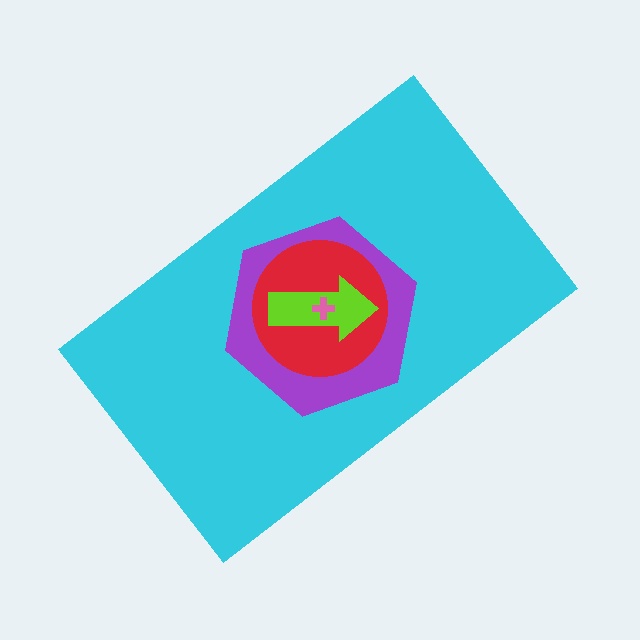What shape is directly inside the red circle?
The lime arrow.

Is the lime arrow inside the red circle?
Yes.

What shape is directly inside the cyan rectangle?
The purple hexagon.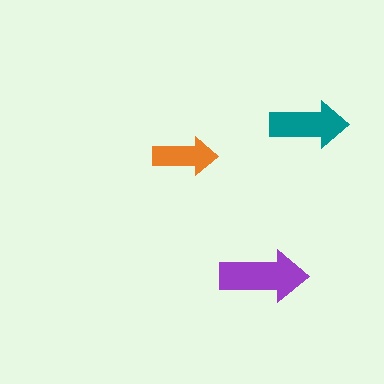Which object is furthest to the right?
The teal arrow is rightmost.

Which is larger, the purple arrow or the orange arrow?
The purple one.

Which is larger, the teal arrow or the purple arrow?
The purple one.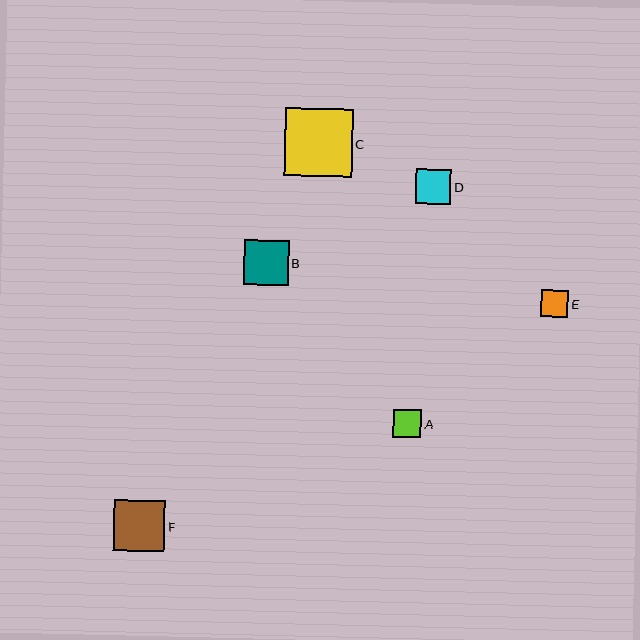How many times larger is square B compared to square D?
Square B is approximately 1.3 times the size of square D.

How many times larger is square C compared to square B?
Square C is approximately 1.5 times the size of square B.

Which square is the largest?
Square C is the largest with a size of approximately 68 pixels.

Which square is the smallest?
Square E is the smallest with a size of approximately 27 pixels.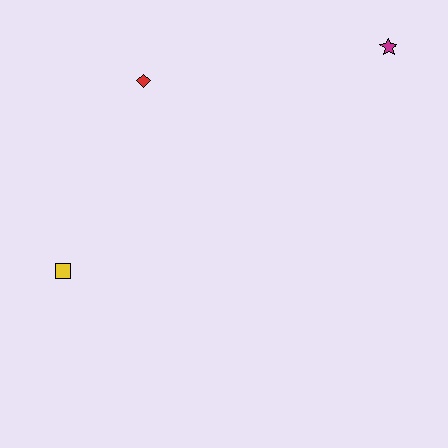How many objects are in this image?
There are 3 objects.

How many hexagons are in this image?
There are no hexagons.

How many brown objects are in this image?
There are no brown objects.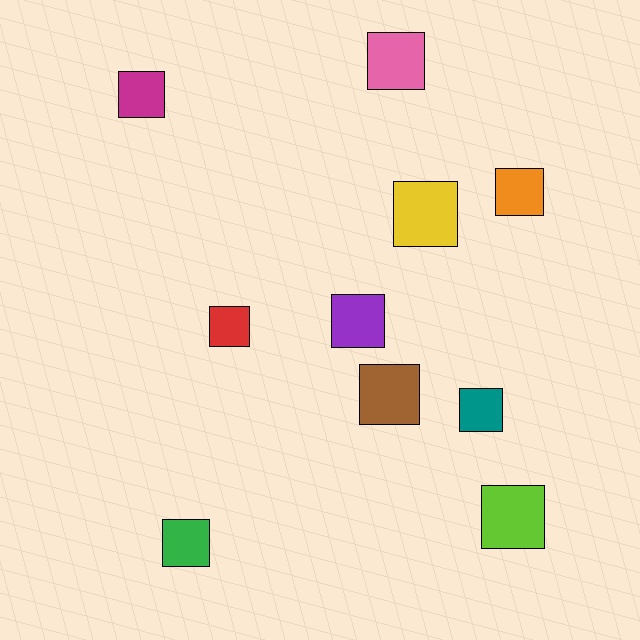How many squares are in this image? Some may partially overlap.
There are 10 squares.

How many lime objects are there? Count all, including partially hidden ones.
There is 1 lime object.